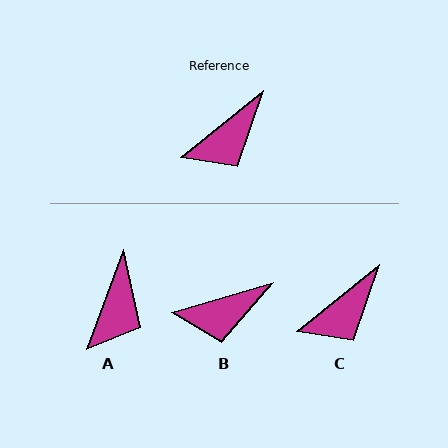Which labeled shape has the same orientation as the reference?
C.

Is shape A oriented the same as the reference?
No, it is off by about 31 degrees.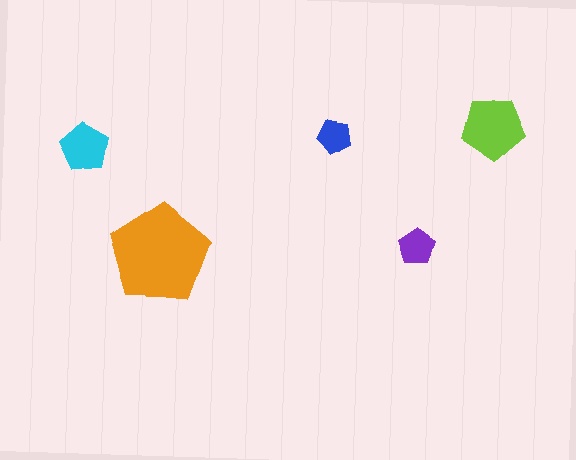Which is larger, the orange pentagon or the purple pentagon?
The orange one.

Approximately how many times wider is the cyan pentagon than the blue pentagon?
About 1.5 times wider.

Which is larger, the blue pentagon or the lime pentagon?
The lime one.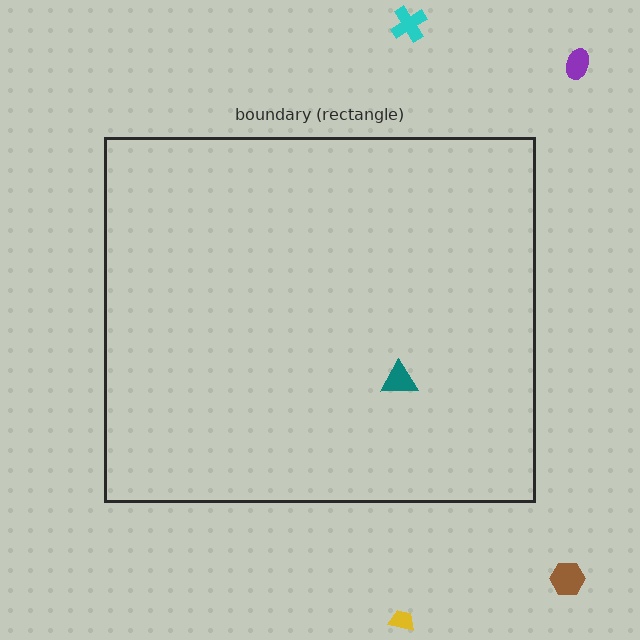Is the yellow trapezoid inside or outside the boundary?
Outside.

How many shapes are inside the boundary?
1 inside, 4 outside.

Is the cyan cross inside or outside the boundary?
Outside.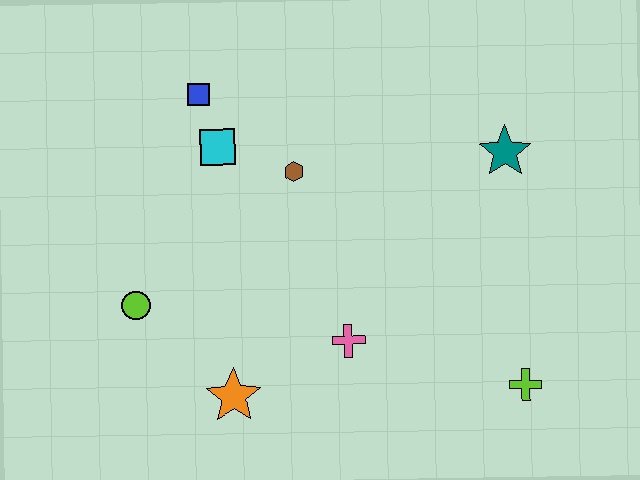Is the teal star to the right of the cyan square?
Yes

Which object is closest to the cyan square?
The blue square is closest to the cyan square.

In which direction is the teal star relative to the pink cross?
The teal star is above the pink cross.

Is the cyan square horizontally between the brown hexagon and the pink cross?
No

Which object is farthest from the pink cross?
The blue square is farthest from the pink cross.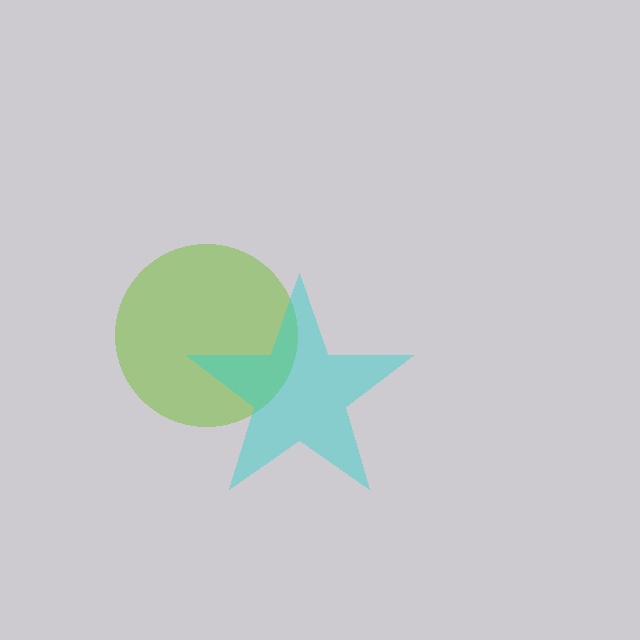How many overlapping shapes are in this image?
There are 2 overlapping shapes in the image.